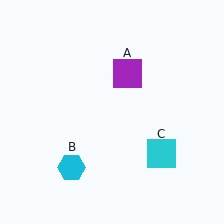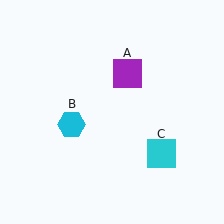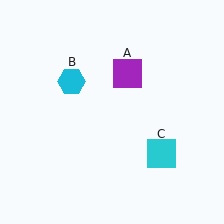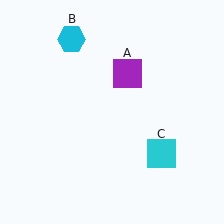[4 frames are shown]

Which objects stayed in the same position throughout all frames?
Purple square (object A) and cyan square (object C) remained stationary.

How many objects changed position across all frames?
1 object changed position: cyan hexagon (object B).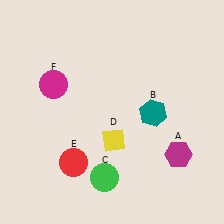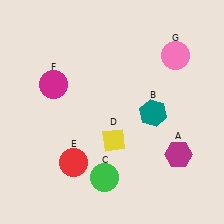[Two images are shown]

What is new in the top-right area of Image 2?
A pink circle (G) was added in the top-right area of Image 2.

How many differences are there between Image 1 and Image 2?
There is 1 difference between the two images.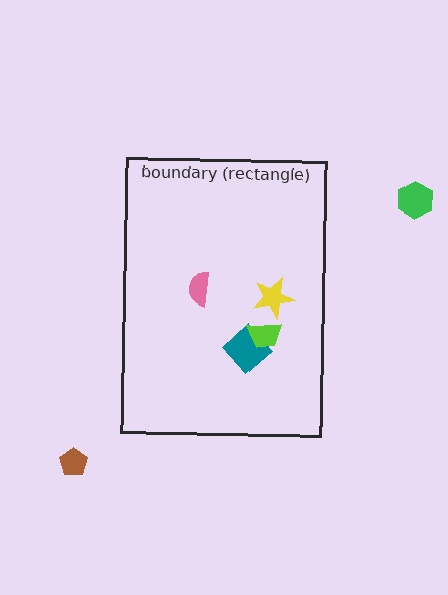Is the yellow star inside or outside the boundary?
Inside.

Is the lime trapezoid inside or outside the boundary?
Inside.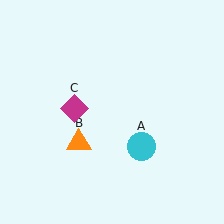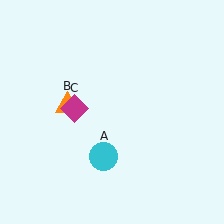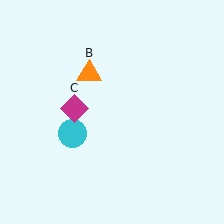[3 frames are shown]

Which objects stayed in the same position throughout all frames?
Magenta diamond (object C) remained stationary.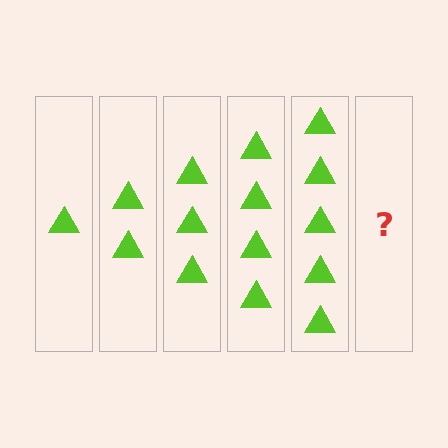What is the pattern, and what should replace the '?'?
The pattern is that each step adds one more triangle. The '?' should be 6 triangles.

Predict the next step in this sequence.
The next step is 6 triangles.